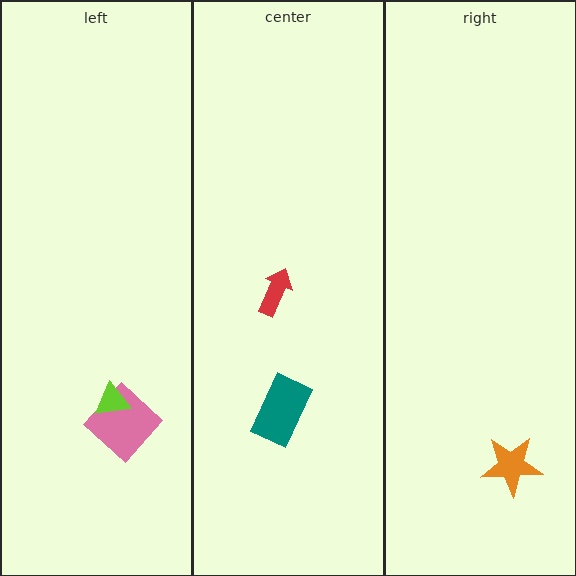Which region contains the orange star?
The right region.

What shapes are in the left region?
The pink diamond, the lime triangle.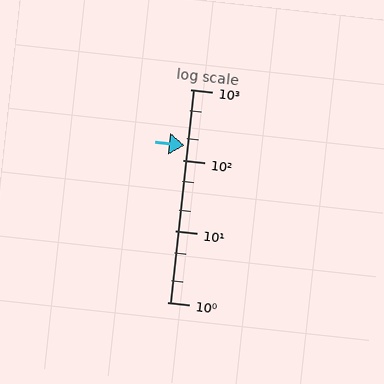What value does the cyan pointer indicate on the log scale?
The pointer indicates approximately 160.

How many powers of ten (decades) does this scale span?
The scale spans 3 decades, from 1 to 1000.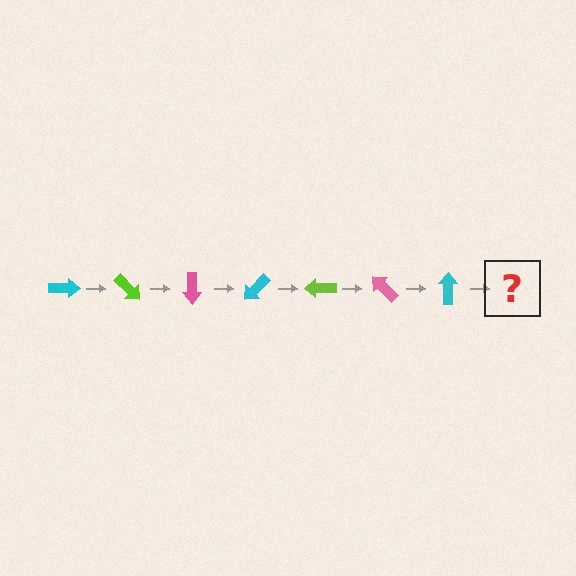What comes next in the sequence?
The next element should be a lime arrow, rotated 315 degrees from the start.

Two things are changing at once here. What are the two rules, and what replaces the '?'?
The two rules are that it rotates 45 degrees each step and the color cycles through cyan, lime, and pink. The '?' should be a lime arrow, rotated 315 degrees from the start.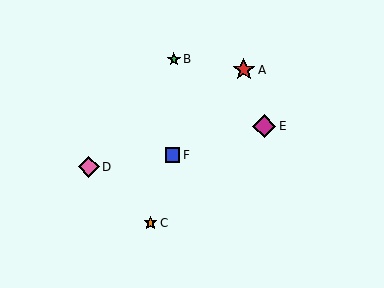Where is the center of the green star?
The center of the green star is at (174, 59).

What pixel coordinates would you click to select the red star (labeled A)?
Click at (244, 70) to select the red star A.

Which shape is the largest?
The magenta diamond (labeled E) is the largest.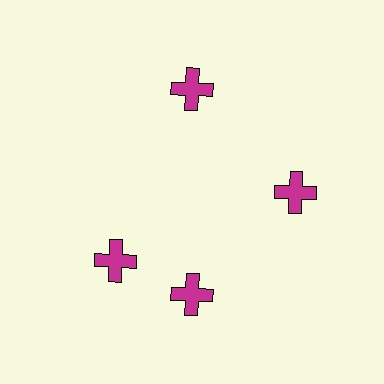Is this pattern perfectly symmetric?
No. The 4 magenta crosses are arranged in a ring, but one element near the 9 o'clock position is rotated out of alignment along the ring, breaking the 4-fold rotational symmetry.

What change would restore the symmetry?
The symmetry would be restored by rotating it back into even spacing with its neighbors so that all 4 crosses sit at equal angles and equal distance from the center.